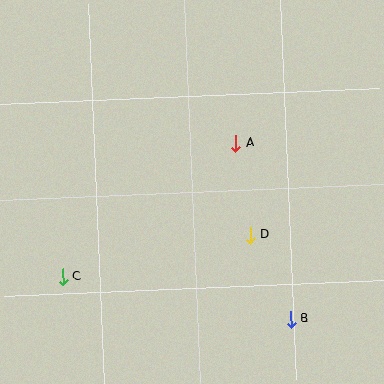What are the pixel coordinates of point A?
Point A is at (236, 144).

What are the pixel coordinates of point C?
Point C is at (63, 277).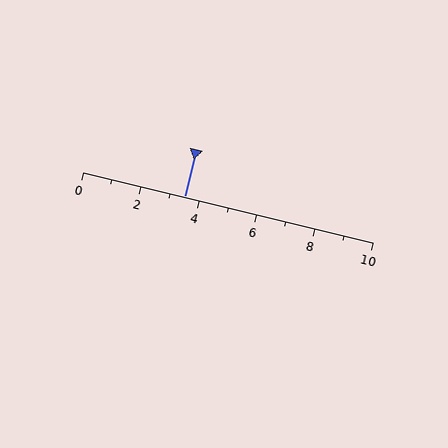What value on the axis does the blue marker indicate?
The marker indicates approximately 3.5.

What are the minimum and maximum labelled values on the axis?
The axis runs from 0 to 10.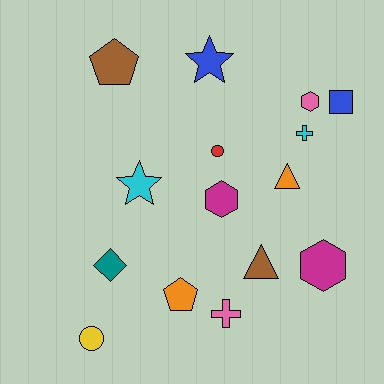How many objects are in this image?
There are 15 objects.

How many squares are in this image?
There is 1 square.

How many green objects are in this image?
There are no green objects.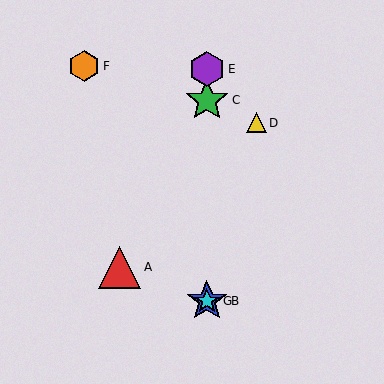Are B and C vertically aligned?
Yes, both are at x≈207.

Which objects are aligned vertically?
Objects B, C, E, G are aligned vertically.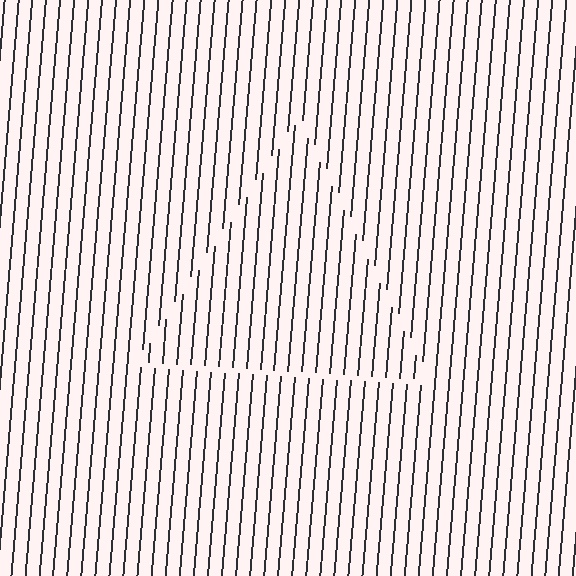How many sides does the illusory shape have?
3 sides — the line-ends trace a triangle.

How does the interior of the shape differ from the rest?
The interior of the shape contains the same grating, shifted by half a period — the contour is defined by the phase discontinuity where line-ends from the inner and outer gratings abut.